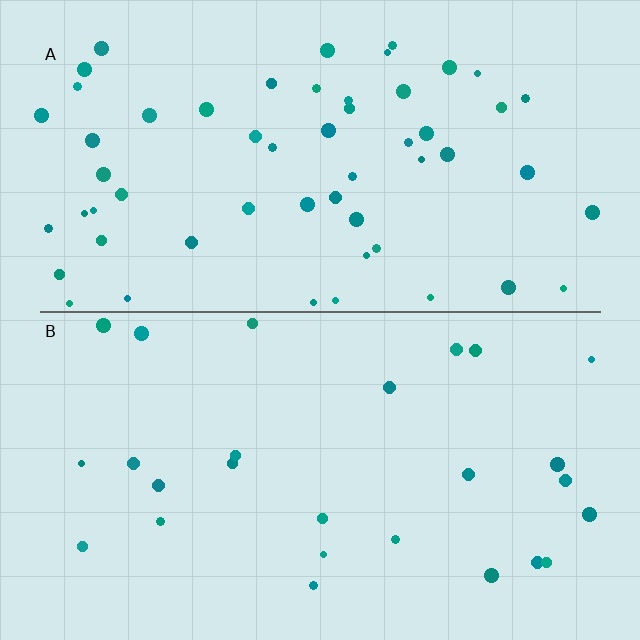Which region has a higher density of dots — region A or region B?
A (the top).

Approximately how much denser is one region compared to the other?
Approximately 2.1× — region A over region B.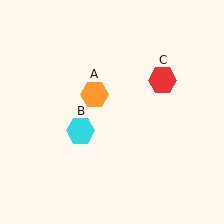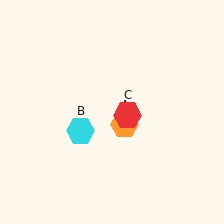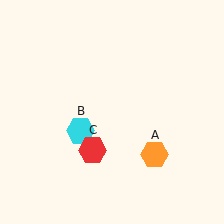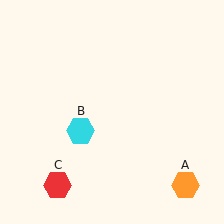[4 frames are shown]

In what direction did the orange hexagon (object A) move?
The orange hexagon (object A) moved down and to the right.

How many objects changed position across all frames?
2 objects changed position: orange hexagon (object A), red hexagon (object C).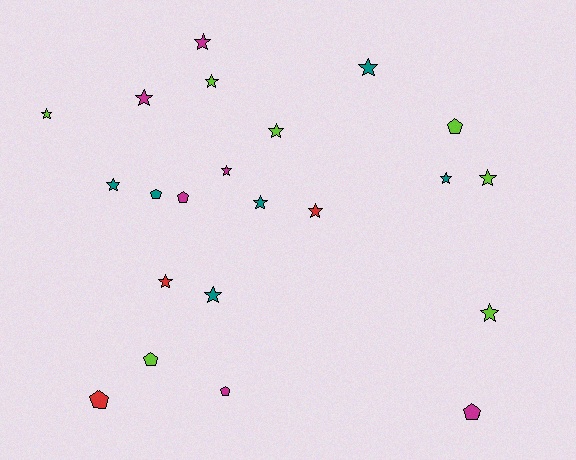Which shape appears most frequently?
Star, with 15 objects.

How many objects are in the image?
There are 22 objects.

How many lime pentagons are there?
There are 2 lime pentagons.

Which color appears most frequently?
Lime, with 7 objects.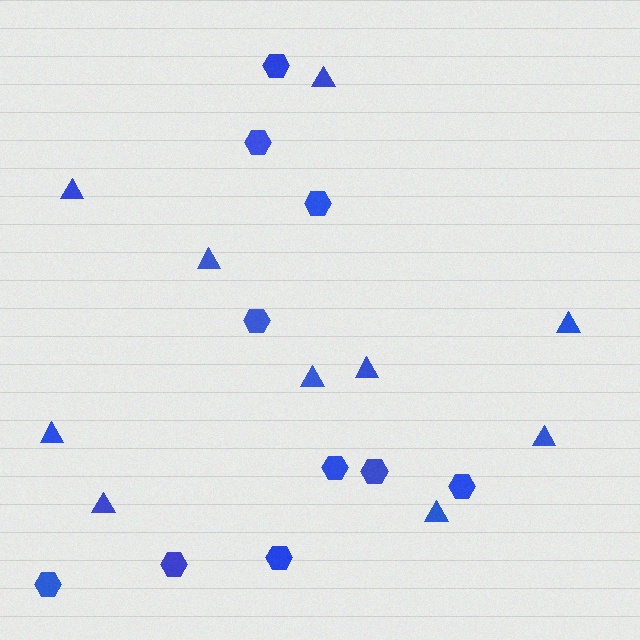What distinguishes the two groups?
There are 2 groups: one group of hexagons (10) and one group of triangles (10).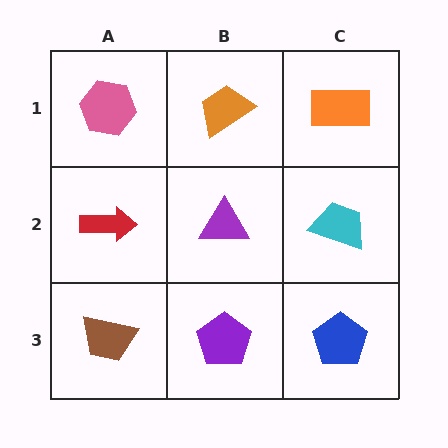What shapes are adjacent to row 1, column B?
A purple triangle (row 2, column B), a pink hexagon (row 1, column A), an orange rectangle (row 1, column C).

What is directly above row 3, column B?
A purple triangle.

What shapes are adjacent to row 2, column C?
An orange rectangle (row 1, column C), a blue pentagon (row 3, column C), a purple triangle (row 2, column B).